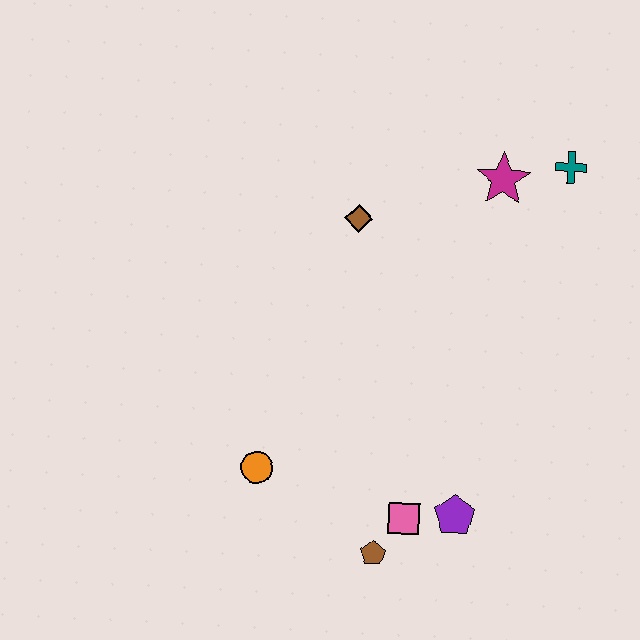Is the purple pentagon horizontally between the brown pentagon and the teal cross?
Yes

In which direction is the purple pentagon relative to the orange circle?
The purple pentagon is to the right of the orange circle.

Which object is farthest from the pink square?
The teal cross is farthest from the pink square.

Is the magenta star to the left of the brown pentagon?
No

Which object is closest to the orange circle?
The brown pentagon is closest to the orange circle.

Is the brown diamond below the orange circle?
No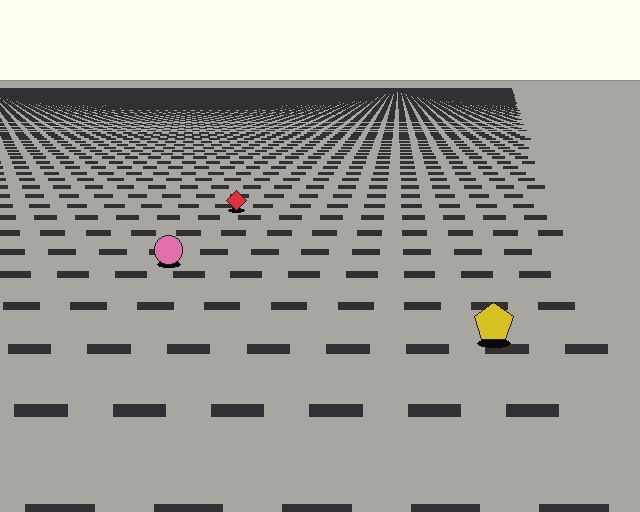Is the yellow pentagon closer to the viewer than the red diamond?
Yes. The yellow pentagon is closer — you can tell from the texture gradient: the ground texture is coarser near it.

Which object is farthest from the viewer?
The red diamond is farthest from the viewer. It appears smaller and the ground texture around it is denser.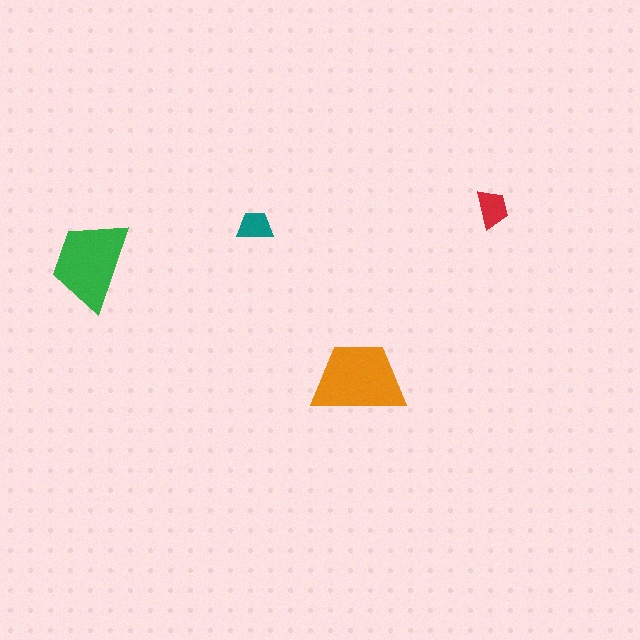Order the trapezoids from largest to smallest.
the orange one, the green one, the red one, the teal one.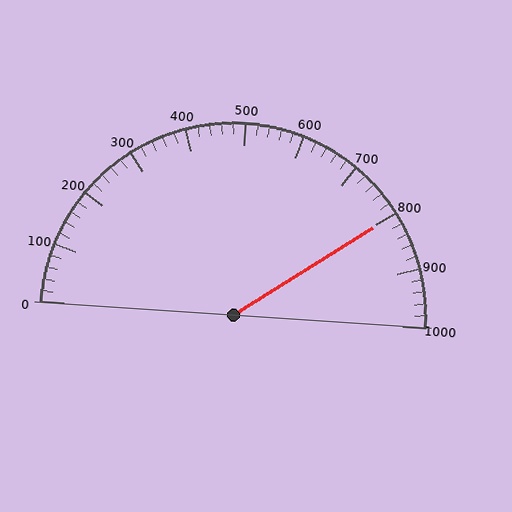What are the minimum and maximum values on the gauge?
The gauge ranges from 0 to 1000.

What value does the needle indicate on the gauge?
The needle indicates approximately 800.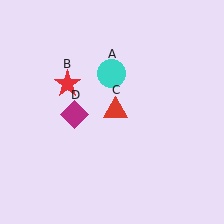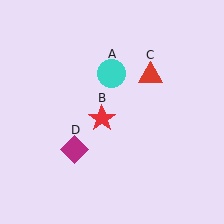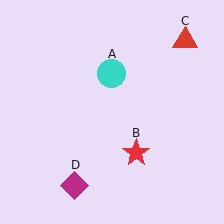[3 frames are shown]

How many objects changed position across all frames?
3 objects changed position: red star (object B), red triangle (object C), magenta diamond (object D).